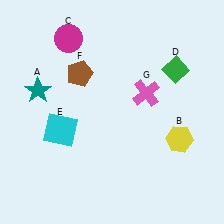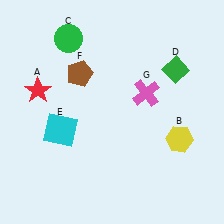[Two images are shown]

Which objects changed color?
A changed from teal to red. C changed from magenta to green.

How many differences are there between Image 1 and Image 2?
There are 2 differences between the two images.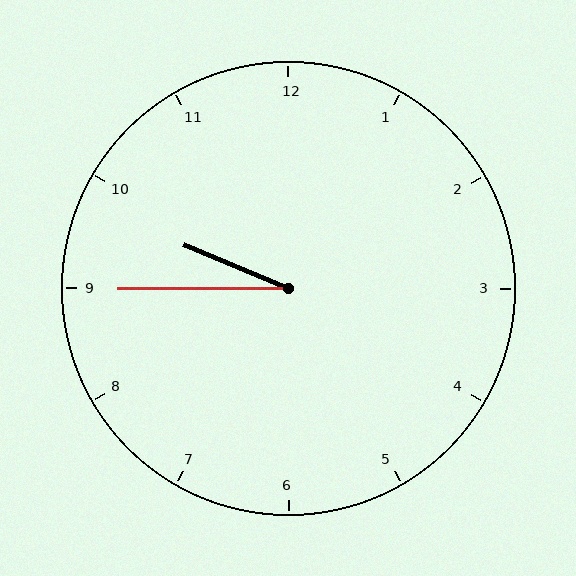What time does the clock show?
9:45.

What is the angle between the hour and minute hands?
Approximately 22 degrees.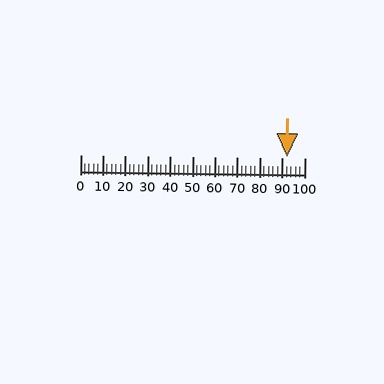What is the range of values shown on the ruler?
The ruler shows values from 0 to 100.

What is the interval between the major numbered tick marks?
The major tick marks are spaced 10 units apart.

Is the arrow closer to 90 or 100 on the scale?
The arrow is closer to 90.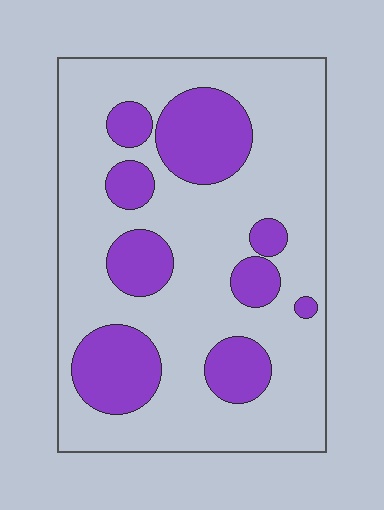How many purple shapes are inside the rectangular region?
9.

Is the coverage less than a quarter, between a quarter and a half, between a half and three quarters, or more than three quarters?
Between a quarter and a half.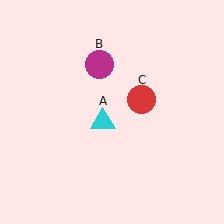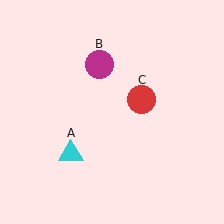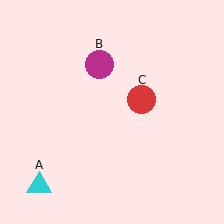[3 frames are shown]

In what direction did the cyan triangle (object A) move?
The cyan triangle (object A) moved down and to the left.